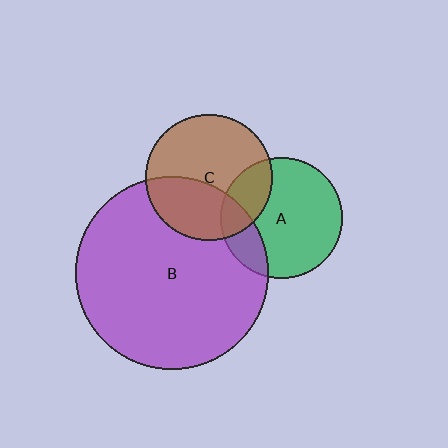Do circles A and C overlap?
Yes.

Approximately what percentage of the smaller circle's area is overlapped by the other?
Approximately 20%.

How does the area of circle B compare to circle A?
Approximately 2.5 times.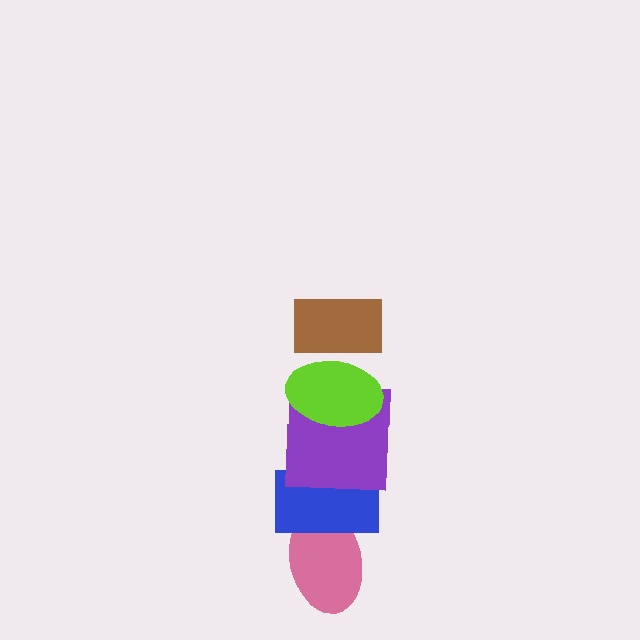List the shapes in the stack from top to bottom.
From top to bottom: the brown rectangle, the lime ellipse, the purple square, the blue rectangle, the pink ellipse.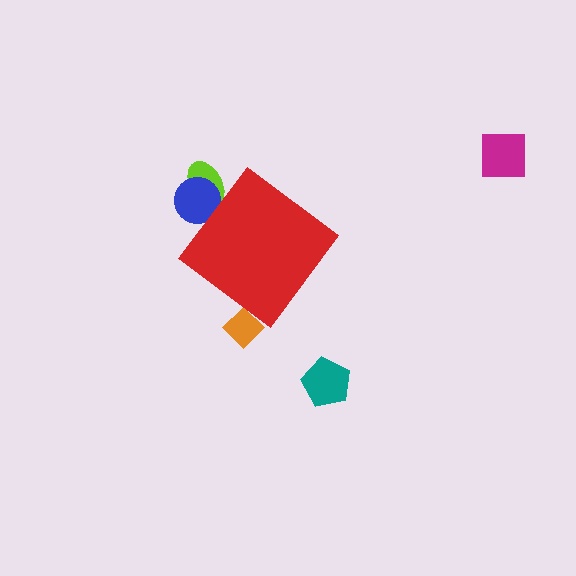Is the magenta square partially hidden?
No, the magenta square is fully visible.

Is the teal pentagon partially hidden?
No, the teal pentagon is fully visible.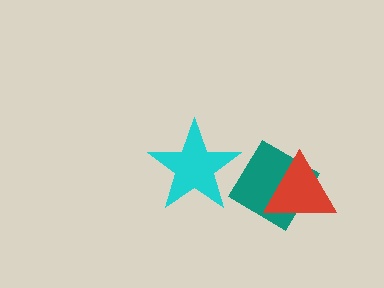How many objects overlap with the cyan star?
1 object overlaps with the cyan star.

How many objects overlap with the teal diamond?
2 objects overlap with the teal diamond.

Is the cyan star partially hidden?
No, no other shape covers it.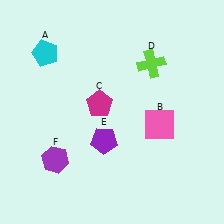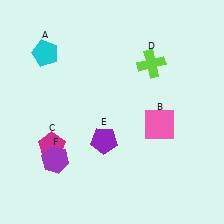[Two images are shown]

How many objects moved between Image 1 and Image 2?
1 object moved between the two images.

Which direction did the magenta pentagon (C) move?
The magenta pentagon (C) moved left.